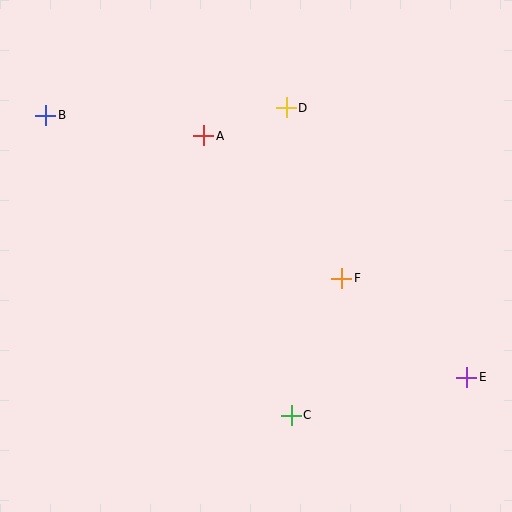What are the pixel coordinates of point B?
Point B is at (46, 115).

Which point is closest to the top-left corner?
Point B is closest to the top-left corner.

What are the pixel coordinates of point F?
Point F is at (342, 278).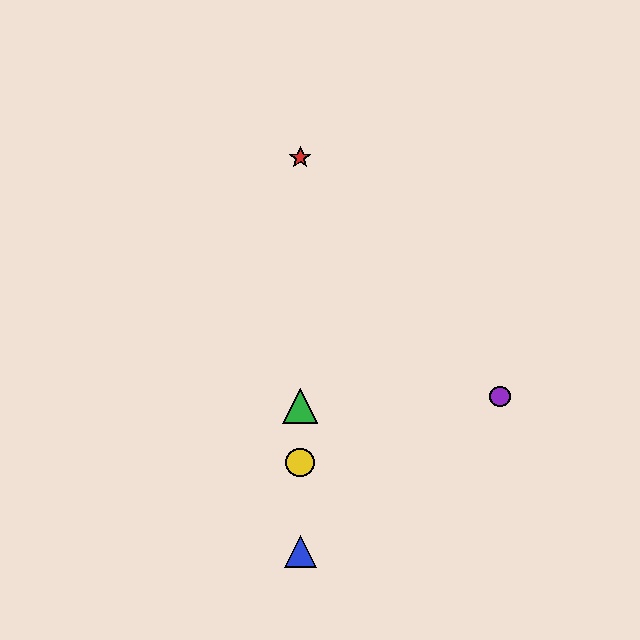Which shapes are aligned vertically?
The red star, the blue triangle, the green triangle, the yellow circle are aligned vertically.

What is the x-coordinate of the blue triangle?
The blue triangle is at x≈300.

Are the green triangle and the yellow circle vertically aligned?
Yes, both are at x≈300.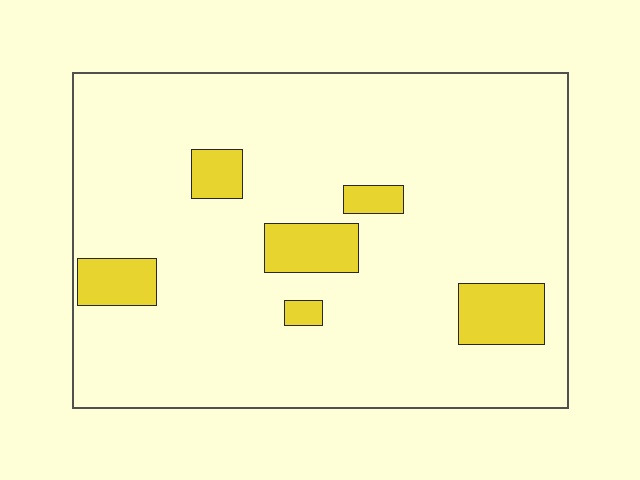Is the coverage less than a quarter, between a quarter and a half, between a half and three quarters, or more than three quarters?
Less than a quarter.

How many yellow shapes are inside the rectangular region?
6.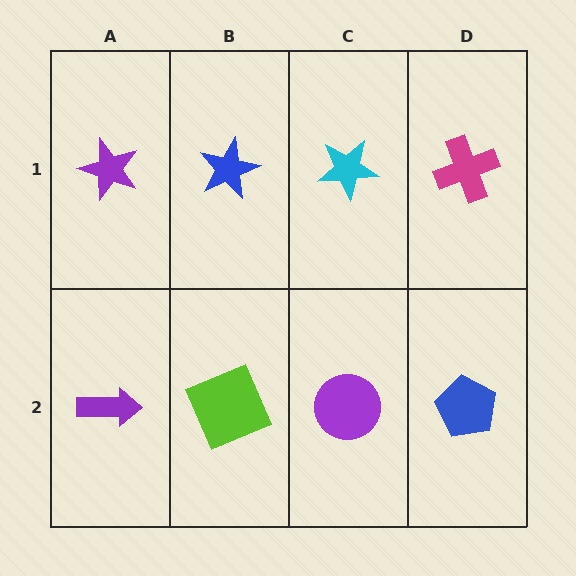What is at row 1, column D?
A magenta cross.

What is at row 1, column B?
A blue star.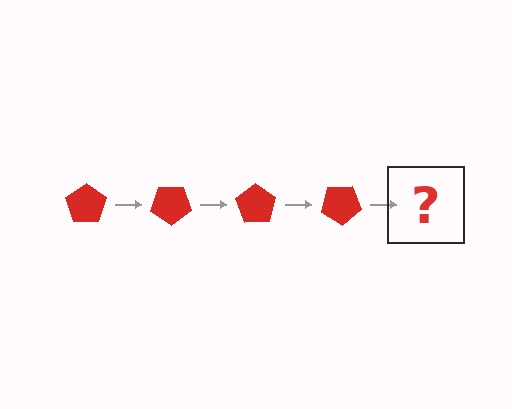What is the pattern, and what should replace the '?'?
The pattern is that the pentagon rotates 35 degrees each step. The '?' should be a red pentagon rotated 140 degrees.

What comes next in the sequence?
The next element should be a red pentagon rotated 140 degrees.